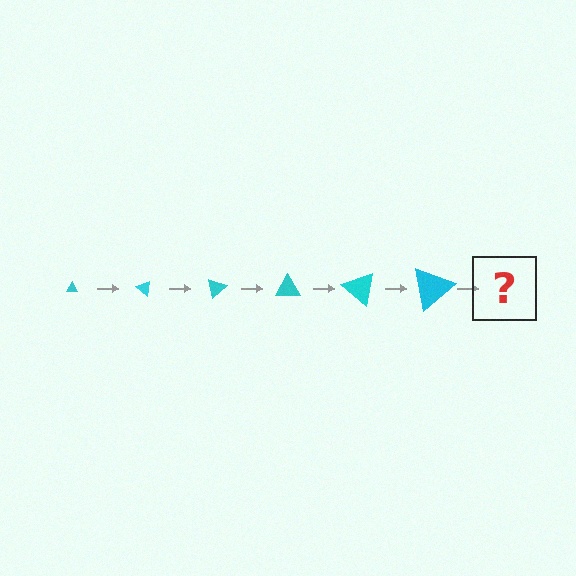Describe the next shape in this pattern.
It should be a triangle, larger than the previous one and rotated 240 degrees from the start.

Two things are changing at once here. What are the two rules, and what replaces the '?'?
The two rules are that the triangle grows larger each step and it rotates 40 degrees each step. The '?' should be a triangle, larger than the previous one and rotated 240 degrees from the start.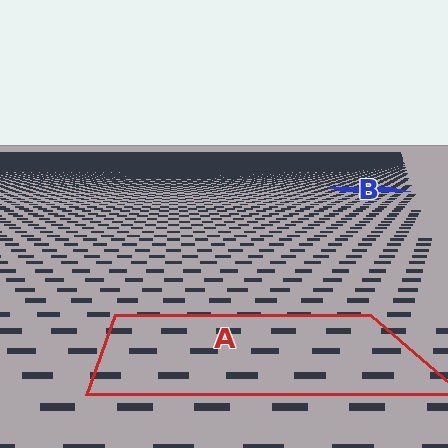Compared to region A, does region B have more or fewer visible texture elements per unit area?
Region B has more texture elements per unit area — they are packed more densely because it is farther away.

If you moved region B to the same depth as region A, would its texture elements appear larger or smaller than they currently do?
They would appear larger. At a closer depth, the same texture elements are projected at a bigger on-screen size.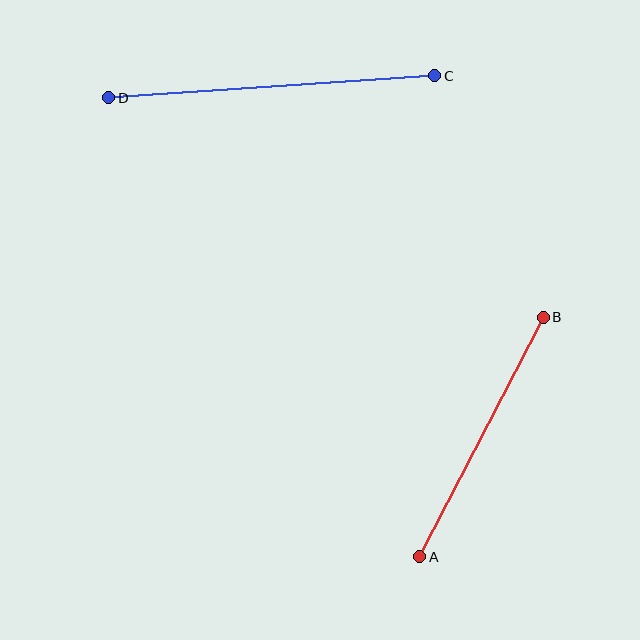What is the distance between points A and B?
The distance is approximately 270 pixels.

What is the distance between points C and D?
The distance is approximately 327 pixels.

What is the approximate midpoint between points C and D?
The midpoint is at approximately (272, 87) pixels.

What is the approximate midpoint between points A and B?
The midpoint is at approximately (482, 437) pixels.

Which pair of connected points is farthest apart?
Points C and D are farthest apart.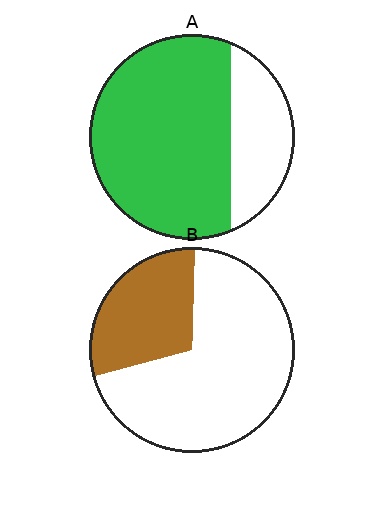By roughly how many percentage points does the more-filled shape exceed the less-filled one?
By roughly 45 percentage points (A over B).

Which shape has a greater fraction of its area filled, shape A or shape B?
Shape A.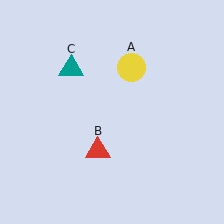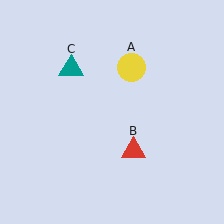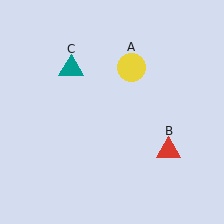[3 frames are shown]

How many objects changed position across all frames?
1 object changed position: red triangle (object B).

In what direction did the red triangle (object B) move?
The red triangle (object B) moved right.